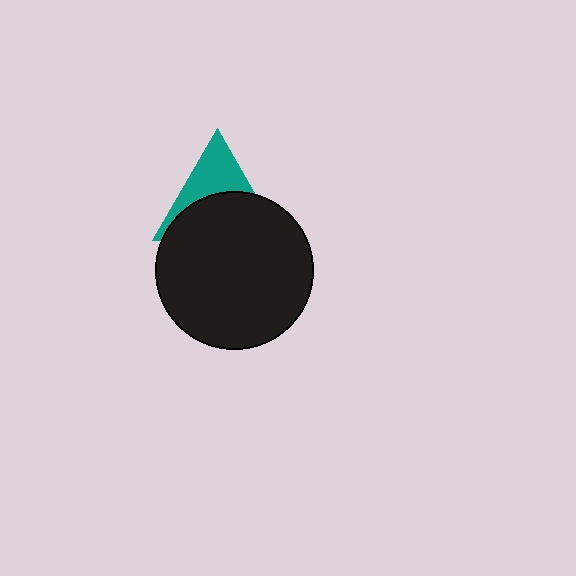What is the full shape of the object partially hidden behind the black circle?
The partially hidden object is a teal triangle.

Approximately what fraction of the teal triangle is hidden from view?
Roughly 59% of the teal triangle is hidden behind the black circle.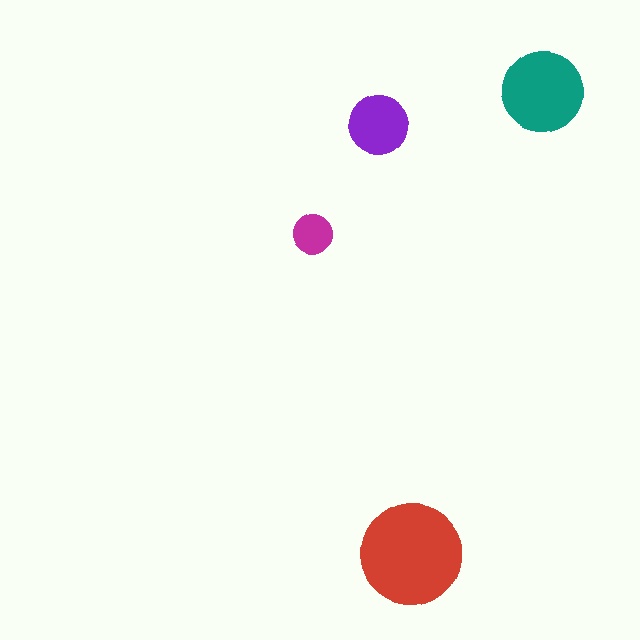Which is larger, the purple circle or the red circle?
The red one.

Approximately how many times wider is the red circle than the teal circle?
About 1.5 times wider.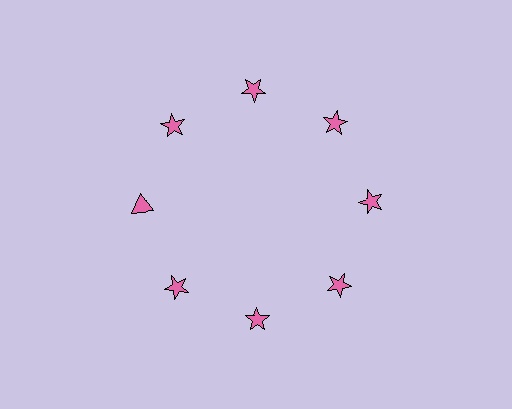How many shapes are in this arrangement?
There are 8 shapes arranged in a ring pattern.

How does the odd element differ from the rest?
It has a different shape: triangle instead of star.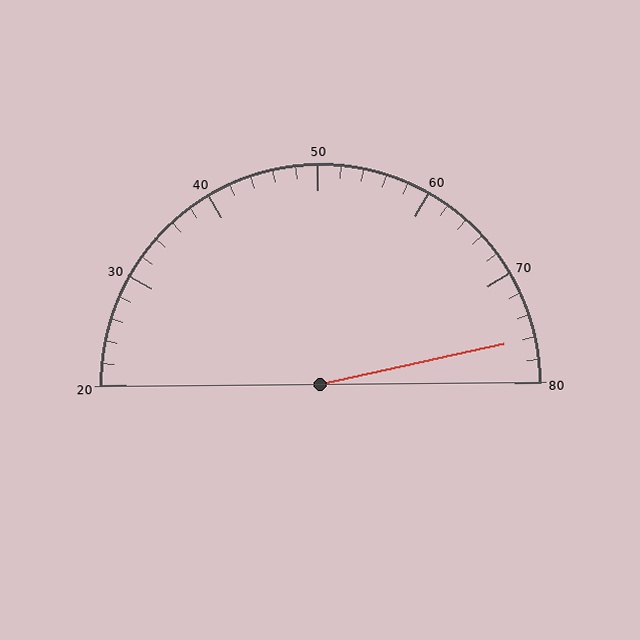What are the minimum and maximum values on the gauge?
The gauge ranges from 20 to 80.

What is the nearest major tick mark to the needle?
The nearest major tick mark is 80.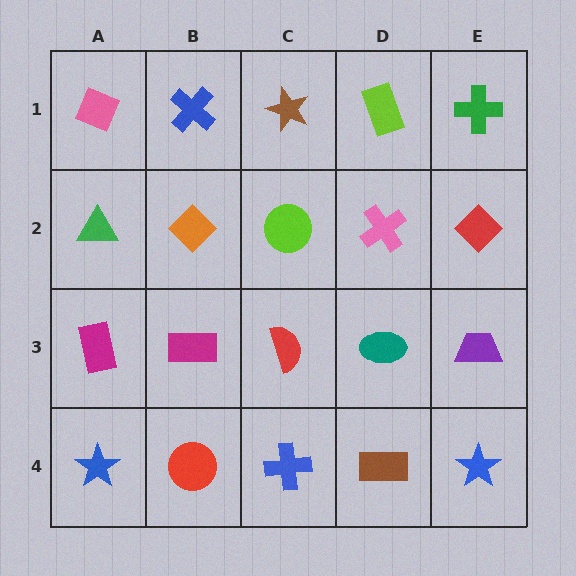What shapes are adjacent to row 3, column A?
A green triangle (row 2, column A), a blue star (row 4, column A), a magenta rectangle (row 3, column B).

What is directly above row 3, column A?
A green triangle.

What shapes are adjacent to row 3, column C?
A lime circle (row 2, column C), a blue cross (row 4, column C), a magenta rectangle (row 3, column B), a teal ellipse (row 3, column D).